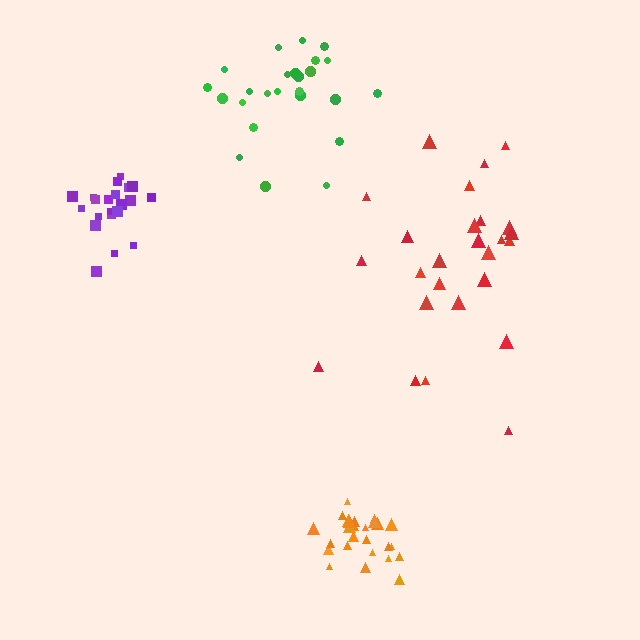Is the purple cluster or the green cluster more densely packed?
Purple.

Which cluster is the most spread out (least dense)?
Red.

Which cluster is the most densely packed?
Orange.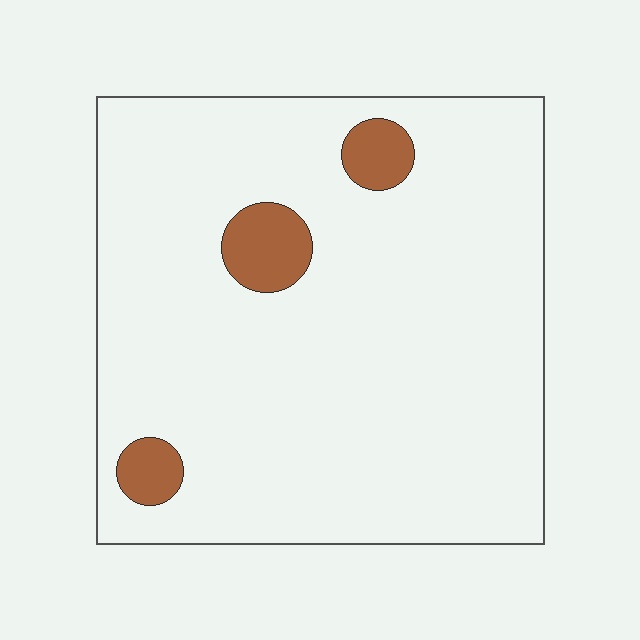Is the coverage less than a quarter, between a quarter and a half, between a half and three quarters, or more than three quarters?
Less than a quarter.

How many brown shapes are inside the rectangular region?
3.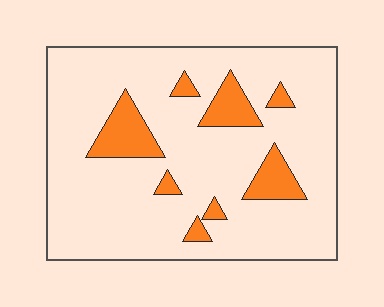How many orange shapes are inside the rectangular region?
8.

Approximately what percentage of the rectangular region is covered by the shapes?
Approximately 15%.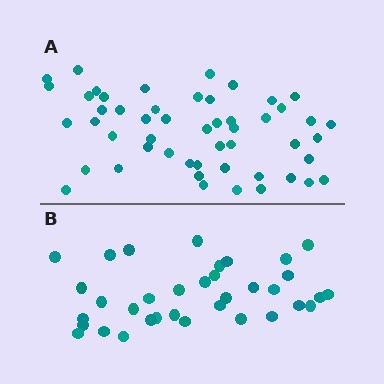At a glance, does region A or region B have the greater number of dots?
Region A (the top region) has more dots.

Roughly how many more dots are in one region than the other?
Region A has approximately 15 more dots than region B.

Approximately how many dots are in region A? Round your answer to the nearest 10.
About 50 dots. (The exact count is 51, which rounds to 50.)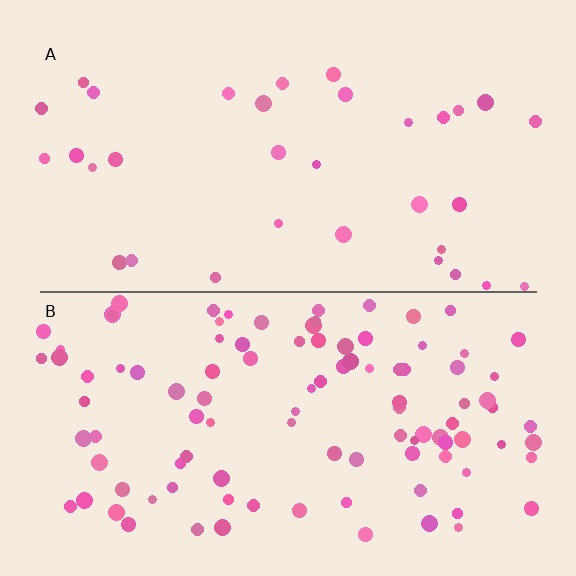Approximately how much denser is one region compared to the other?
Approximately 3.1× — region B over region A.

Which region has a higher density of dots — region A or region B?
B (the bottom).